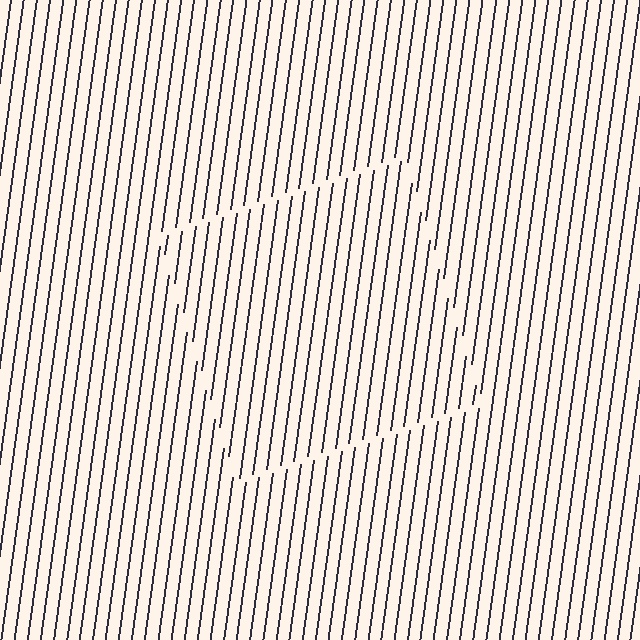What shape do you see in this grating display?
An illusory square. The interior of the shape contains the same grating, shifted by half a period — the contour is defined by the phase discontinuity where line-ends from the inner and outer gratings abut.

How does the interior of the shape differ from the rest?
The interior of the shape contains the same grating, shifted by half a period — the contour is defined by the phase discontinuity where line-ends from the inner and outer gratings abut.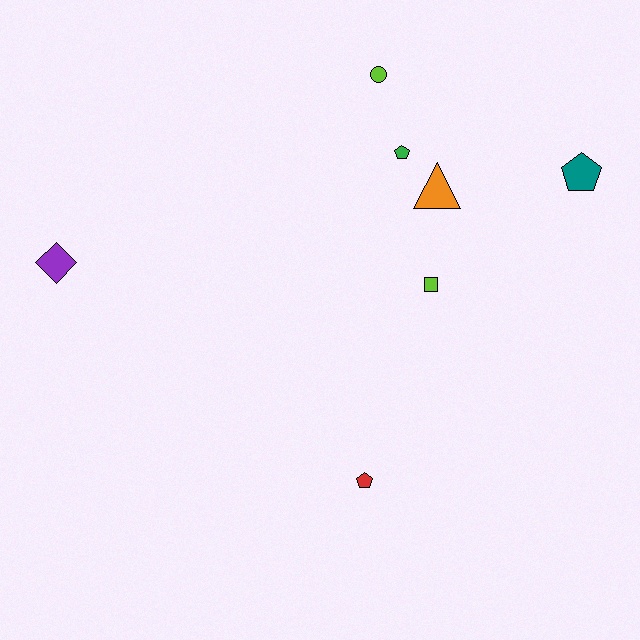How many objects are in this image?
There are 7 objects.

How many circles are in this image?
There is 1 circle.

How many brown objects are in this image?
There are no brown objects.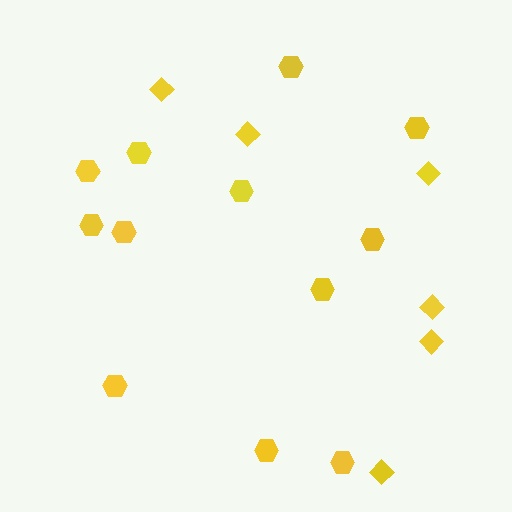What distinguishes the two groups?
There are 2 groups: one group of diamonds (6) and one group of hexagons (12).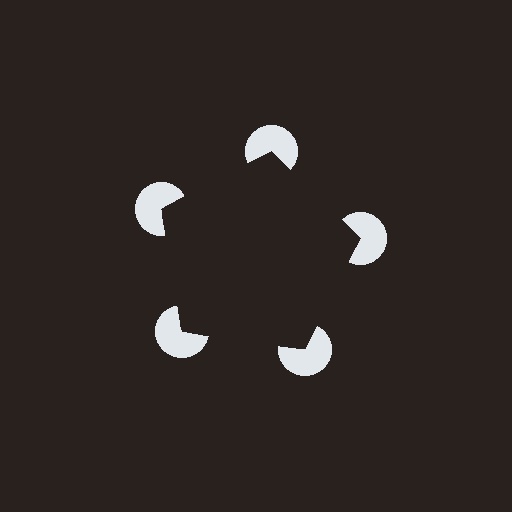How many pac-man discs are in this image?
There are 5 — one at each vertex of the illusory pentagon.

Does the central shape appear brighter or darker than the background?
It typically appears slightly darker than the background, even though no actual brightness change is drawn.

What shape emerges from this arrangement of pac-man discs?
An illusory pentagon — its edges are inferred from the aligned wedge cuts in the pac-man discs, not physically drawn.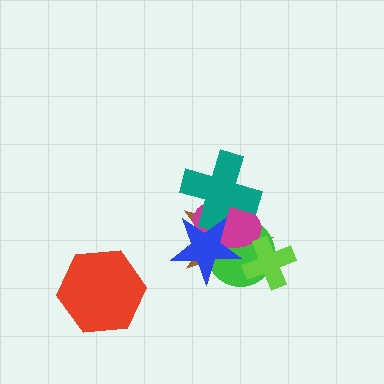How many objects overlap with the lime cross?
2 objects overlap with the lime cross.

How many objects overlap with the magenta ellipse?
4 objects overlap with the magenta ellipse.